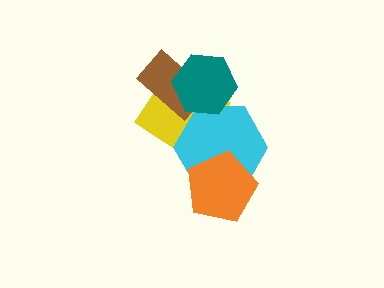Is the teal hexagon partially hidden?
No, no other shape covers it.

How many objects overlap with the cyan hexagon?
3 objects overlap with the cyan hexagon.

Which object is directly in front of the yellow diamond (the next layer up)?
The brown rectangle is directly in front of the yellow diamond.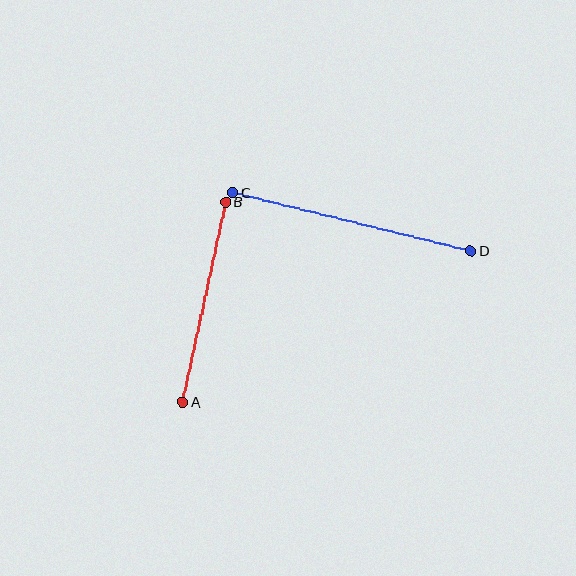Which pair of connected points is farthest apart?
Points C and D are farthest apart.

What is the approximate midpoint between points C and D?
The midpoint is at approximately (352, 221) pixels.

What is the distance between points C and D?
The distance is approximately 246 pixels.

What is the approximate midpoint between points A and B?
The midpoint is at approximately (204, 302) pixels.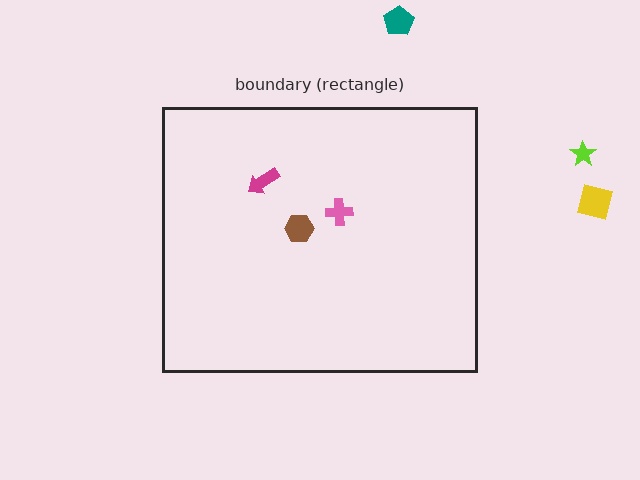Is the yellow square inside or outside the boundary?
Outside.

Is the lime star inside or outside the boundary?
Outside.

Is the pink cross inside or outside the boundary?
Inside.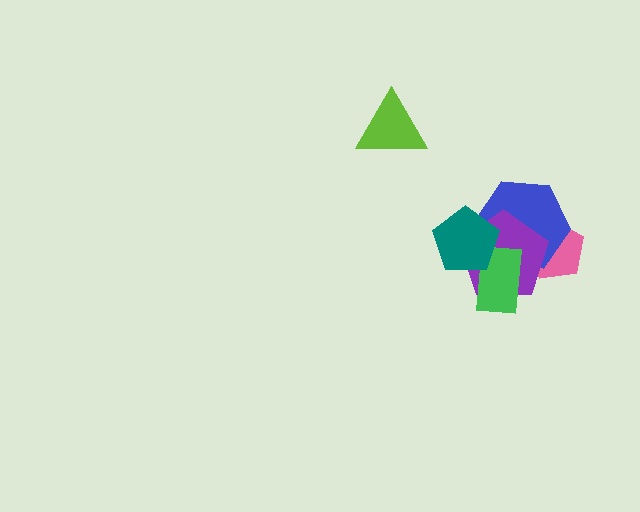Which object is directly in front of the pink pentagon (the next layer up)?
The blue hexagon is directly in front of the pink pentagon.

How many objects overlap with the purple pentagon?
4 objects overlap with the purple pentagon.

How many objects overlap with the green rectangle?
3 objects overlap with the green rectangle.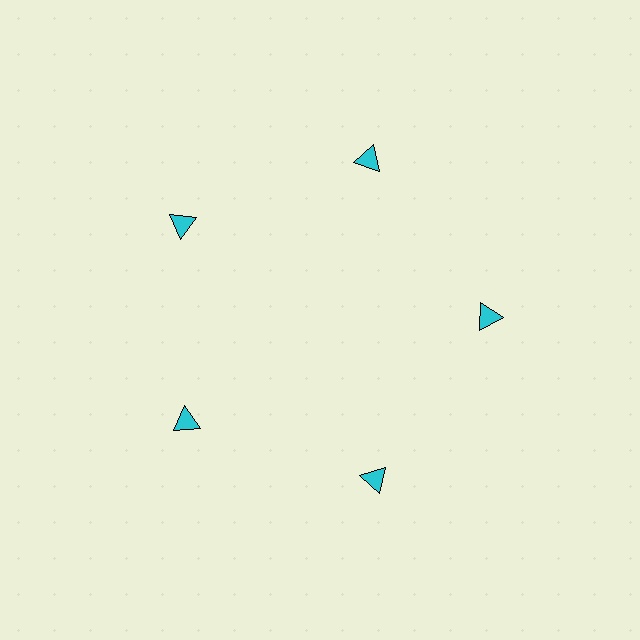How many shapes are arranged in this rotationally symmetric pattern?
There are 5 shapes, arranged in 5 groups of 1.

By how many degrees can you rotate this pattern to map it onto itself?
The pattern maps onto itself every 72 degrees of rotation.